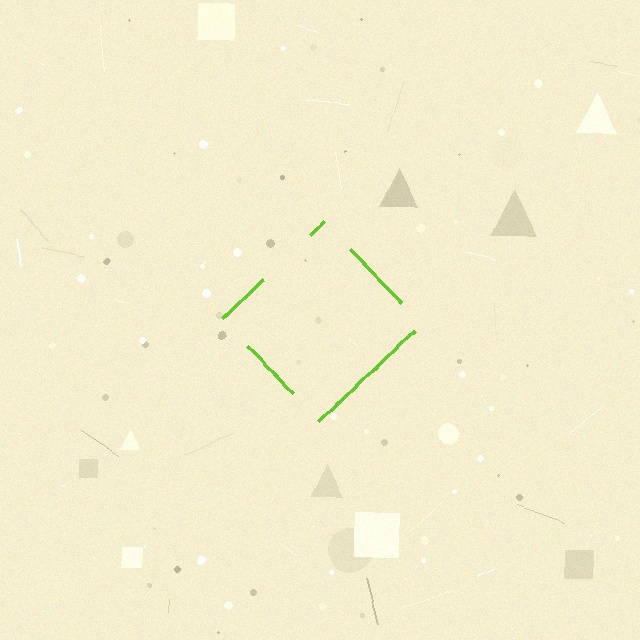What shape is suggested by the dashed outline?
The dashed outline suggests a diamond.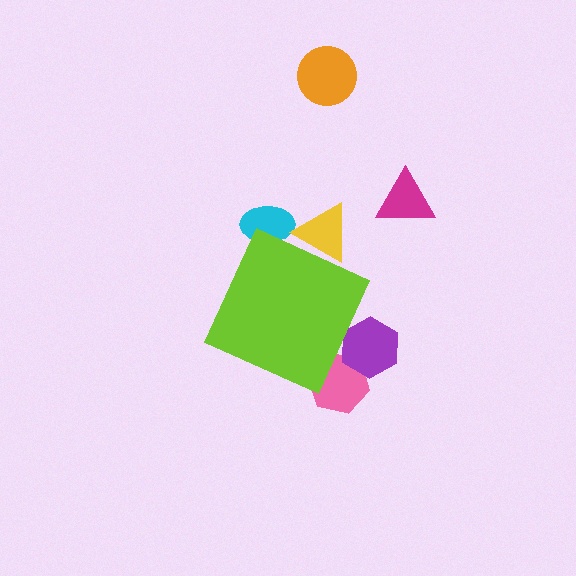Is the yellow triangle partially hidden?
Yes, the yellow triangle is partially hidden behind the lime diamond.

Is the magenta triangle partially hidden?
No, the magenta triangle is fully visible.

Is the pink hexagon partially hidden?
Yes, the pink hexagon is partially hidden behind the lime diamond.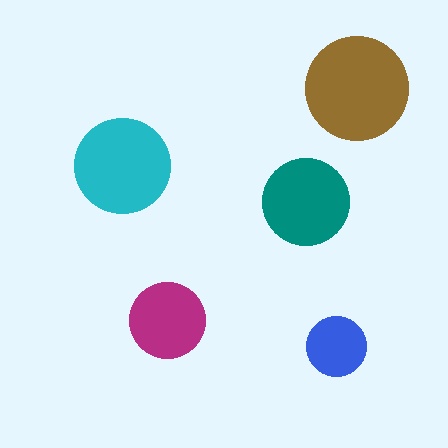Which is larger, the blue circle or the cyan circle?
The cyan one.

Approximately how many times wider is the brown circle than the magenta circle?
About 1.5 times wider.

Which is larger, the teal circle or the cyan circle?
The cyan one.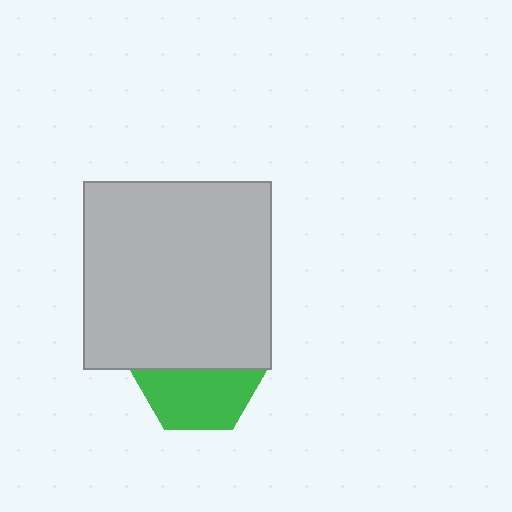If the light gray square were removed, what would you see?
You would see the complete green hexagon.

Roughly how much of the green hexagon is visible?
About half of it is visible (roughly 51%).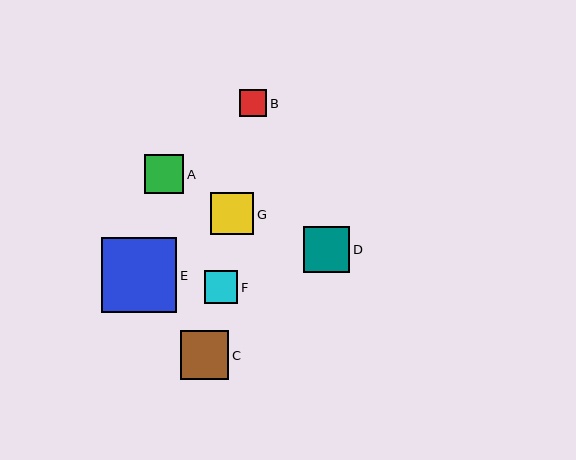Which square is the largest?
Square E is the largest with a size of approximately 75 pixels.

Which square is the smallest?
Square B is the smallest with a size of approximately 27 pixels.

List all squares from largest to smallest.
From largest to smallest: E, C, D, G, A, F, B.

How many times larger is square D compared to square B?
Square D is approximately 1.7 times the size of square B.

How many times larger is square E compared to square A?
Square E is approximately 1.9 times the size of square A.